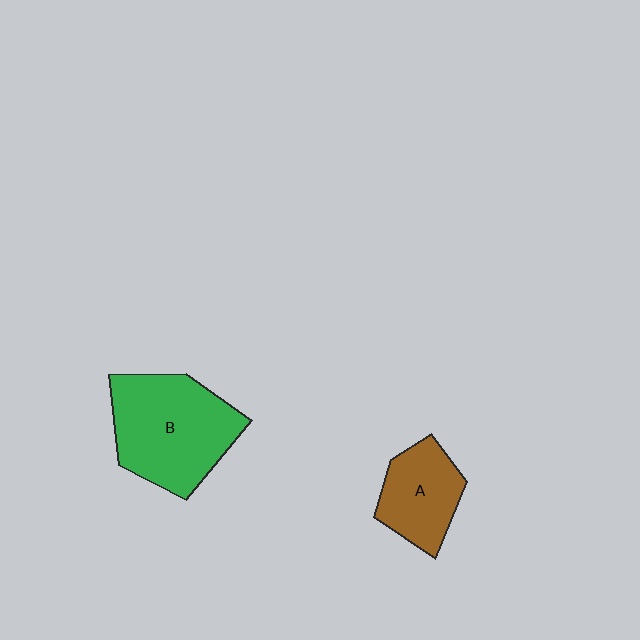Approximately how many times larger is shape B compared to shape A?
Approximately 1.7 times.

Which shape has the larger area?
Shape B (green).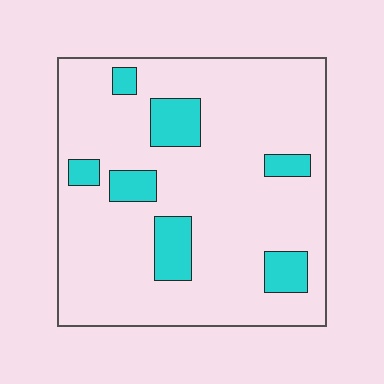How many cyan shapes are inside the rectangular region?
7.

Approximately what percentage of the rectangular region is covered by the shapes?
Approximately 15%.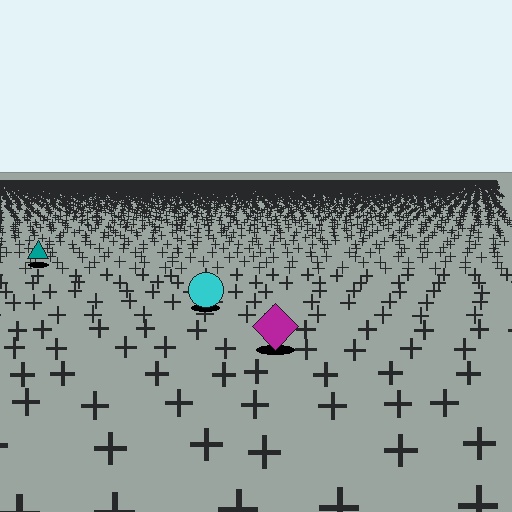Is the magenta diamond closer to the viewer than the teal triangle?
Yes. The magenta diamond is closer — you can tell from the texture gradient: the ground texture is coarser near it.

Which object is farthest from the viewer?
The teal triangle is farthest from the viewer. It appears smaller and the ground texture around it is denser.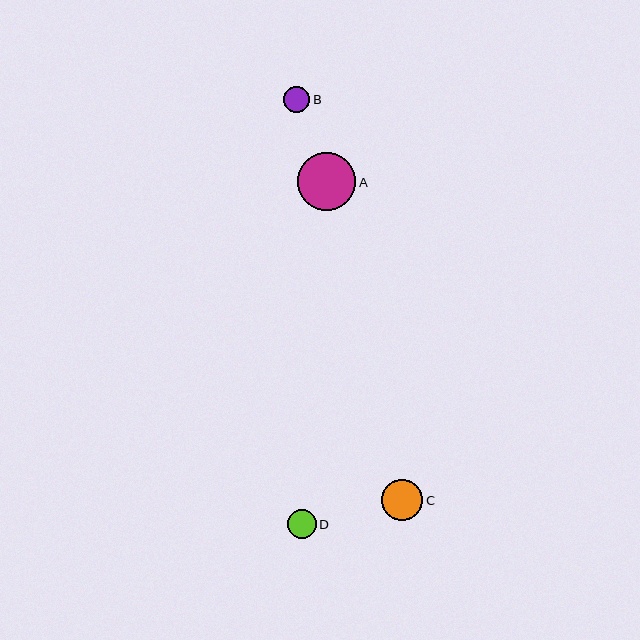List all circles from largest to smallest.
From largest to smallest: A, C, D, B.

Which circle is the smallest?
Circle B is the smallest with a size of approximately 26 pixels.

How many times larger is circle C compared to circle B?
Circle C is approximately 1.6 times the size of circle B.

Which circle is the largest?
Circle A is the largest with a size of approximately 58 pixels.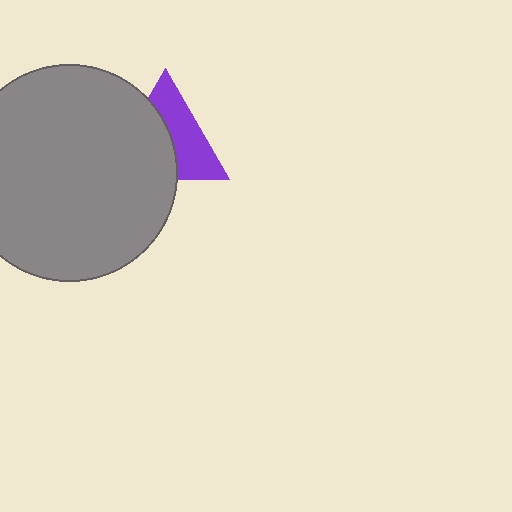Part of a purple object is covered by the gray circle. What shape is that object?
It is a triangle.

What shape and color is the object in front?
The object in front is a gray circle.